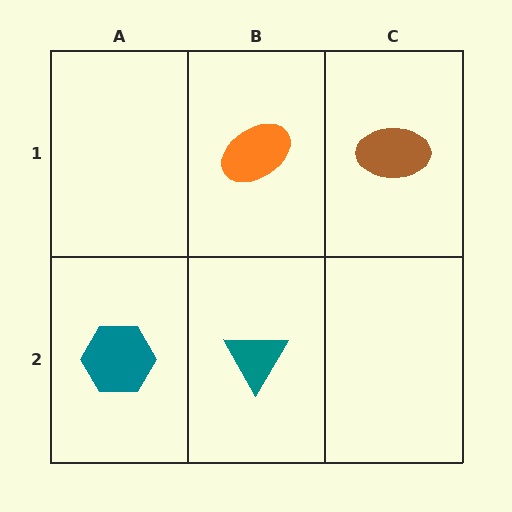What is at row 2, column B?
A teal triangle.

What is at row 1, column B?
An orange ellipse.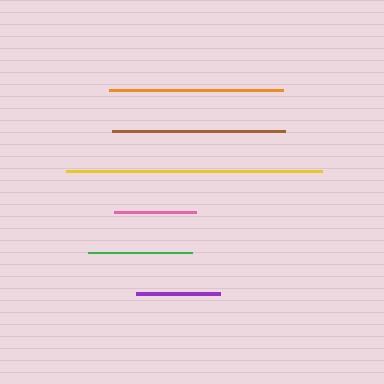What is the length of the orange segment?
The orange segment is approximately 174 pixels long.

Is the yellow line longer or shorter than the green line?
The yellow line is longer than the green line.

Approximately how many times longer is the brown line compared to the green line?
The brown line is approximately 1.7 times the length of the green line.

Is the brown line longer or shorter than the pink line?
The brown line is longer than the pink line.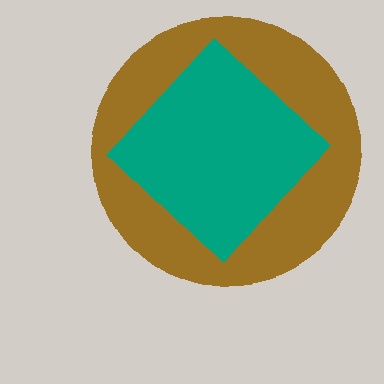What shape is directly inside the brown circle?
The teal diamond.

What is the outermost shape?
The brown circle.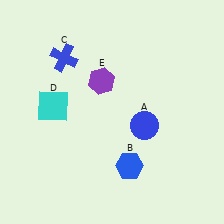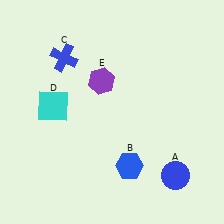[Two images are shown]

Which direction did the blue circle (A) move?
The blue circle (A) moved down.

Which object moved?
The blue circle (A) moved down.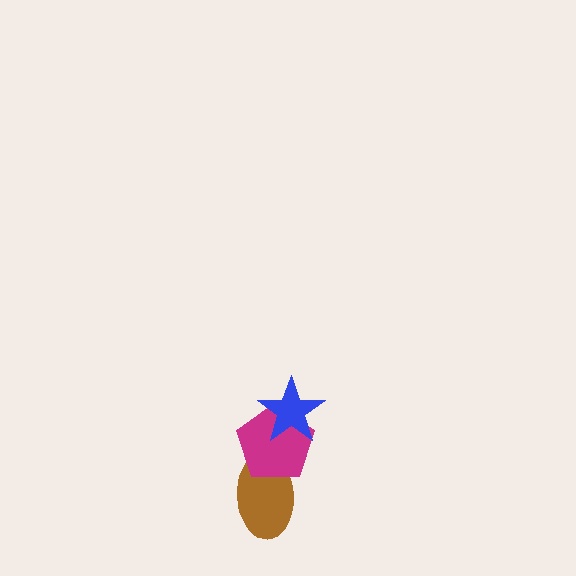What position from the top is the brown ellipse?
The brown ellipse is 3rd from the top.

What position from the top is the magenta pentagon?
The magenta pentagon is 2nd from the top.